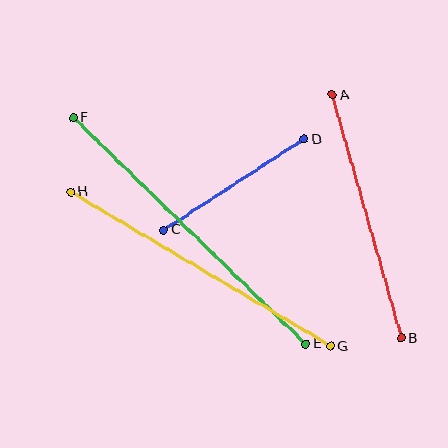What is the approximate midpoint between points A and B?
The midpoint is at approximately (367, 217) pixels.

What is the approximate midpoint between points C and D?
The midpoint is at approximately (234, 185) pixels.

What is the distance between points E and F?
The distance is approximately 325 pixels.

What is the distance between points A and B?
The distance is approximately 253 pixels.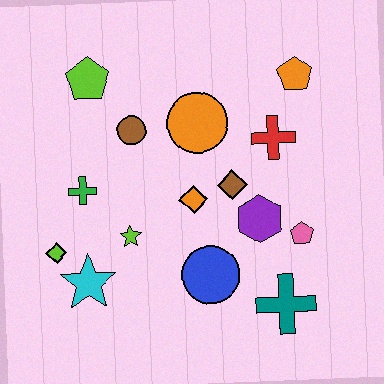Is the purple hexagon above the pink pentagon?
Yes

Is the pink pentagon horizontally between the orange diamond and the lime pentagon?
No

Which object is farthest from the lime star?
The orange pentagon is farthest from the lime star.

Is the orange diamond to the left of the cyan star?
No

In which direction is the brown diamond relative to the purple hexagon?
The brown diamond is above the purple hexagon.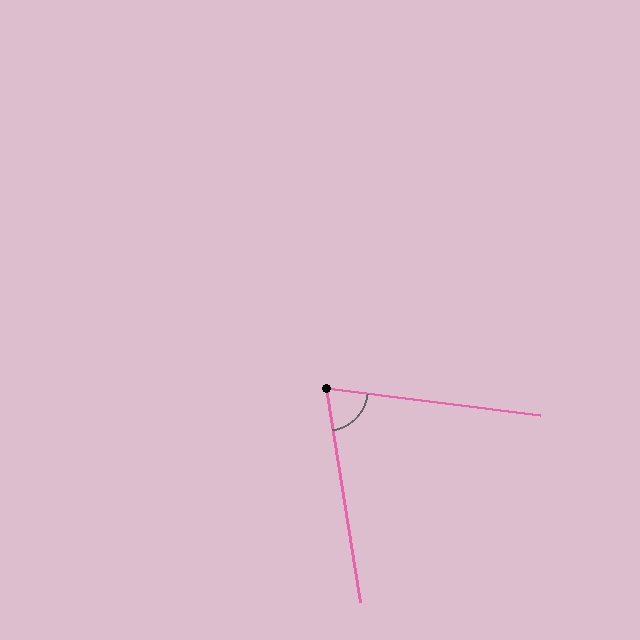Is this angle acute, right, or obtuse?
It is acute.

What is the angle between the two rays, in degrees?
Approximately 74 degrees.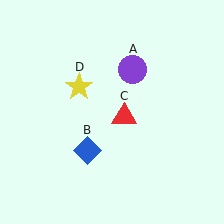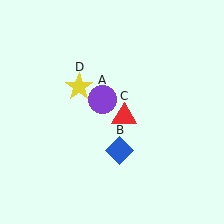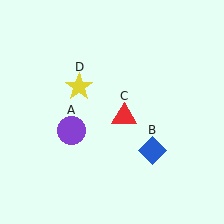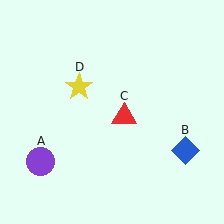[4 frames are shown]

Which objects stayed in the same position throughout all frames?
Red triangle (object C) and yellow star (object D) remained stationary.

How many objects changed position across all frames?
2 objects changed position: purple circle (object A), blue diamond (object B).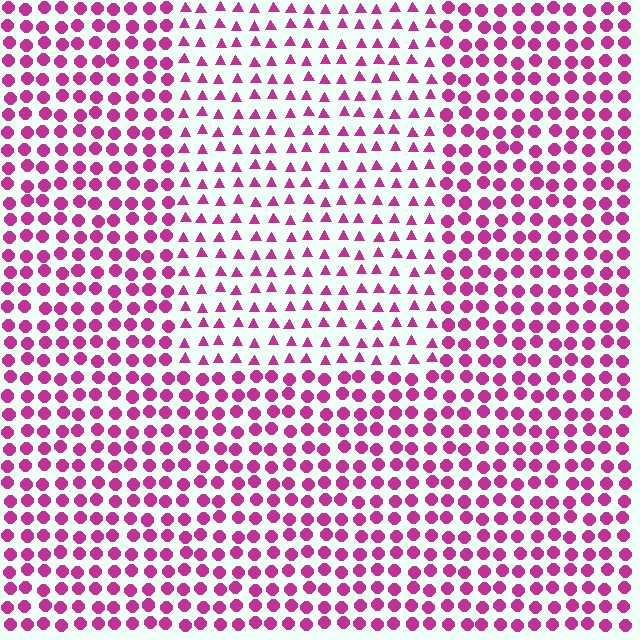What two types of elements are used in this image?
The image uses triangles inside the rectangle region and circles outside it.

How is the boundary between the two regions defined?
The boundary is defined by a change in element shape: triangles inside vs. circles outside. All elements share the same color and spacing.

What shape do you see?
I see a rectangle.